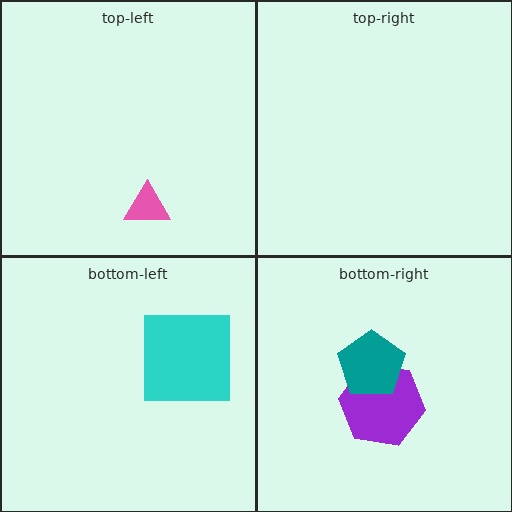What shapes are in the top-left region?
The pink triangle.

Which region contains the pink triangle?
The top-left region.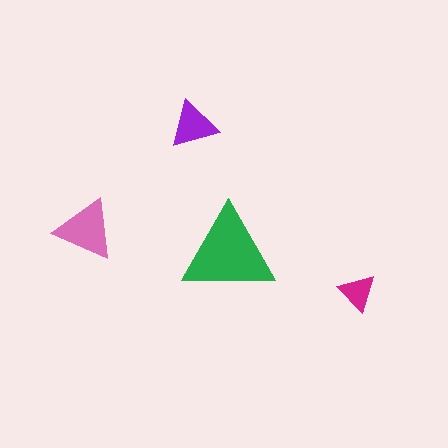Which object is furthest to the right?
The magenta triangle is rightmost.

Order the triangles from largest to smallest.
the green one, the pink one, the purple one, the magenta one.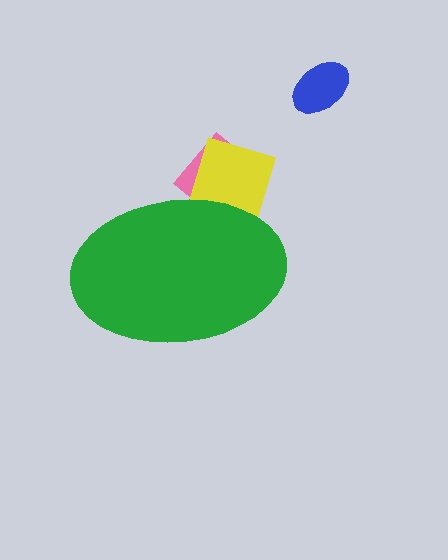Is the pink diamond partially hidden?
Yes, the pink diamond is partially hidden behind the green ellipse.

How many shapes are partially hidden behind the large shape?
2 shapes are partially hidden.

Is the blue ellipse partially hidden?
No, the blue ellipse is fully visible.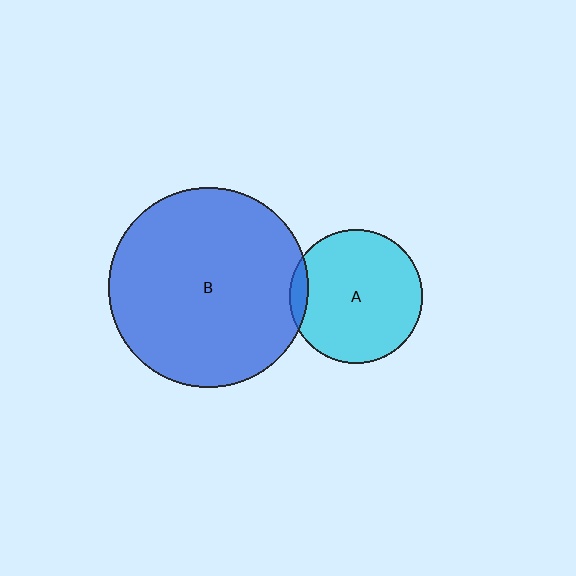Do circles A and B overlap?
Yes.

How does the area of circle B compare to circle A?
Approximately 2.2 times.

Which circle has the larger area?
Circle B (blue).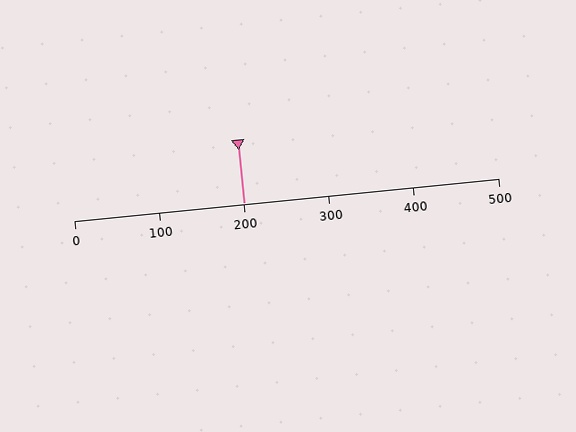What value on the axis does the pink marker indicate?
The marker indicates approximately 200.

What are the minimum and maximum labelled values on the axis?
The axis runs from 0 to 500.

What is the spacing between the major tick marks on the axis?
The major ticks are spaced 100 apart.